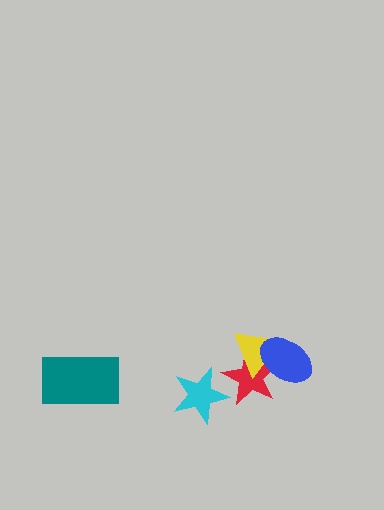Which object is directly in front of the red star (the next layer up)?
The yellow triangle is directly in front of the red star.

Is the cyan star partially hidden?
No, no other shape covers it.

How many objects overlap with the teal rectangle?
0 objects overlap with the teal rectangle.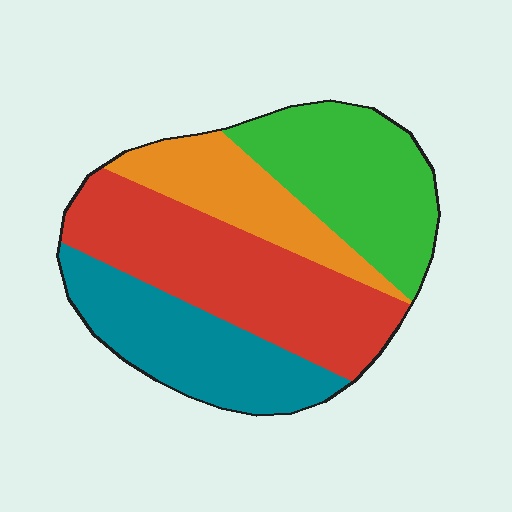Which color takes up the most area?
Red, at roughly 35%.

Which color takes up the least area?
Orange, at roughly 15%.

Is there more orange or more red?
Red.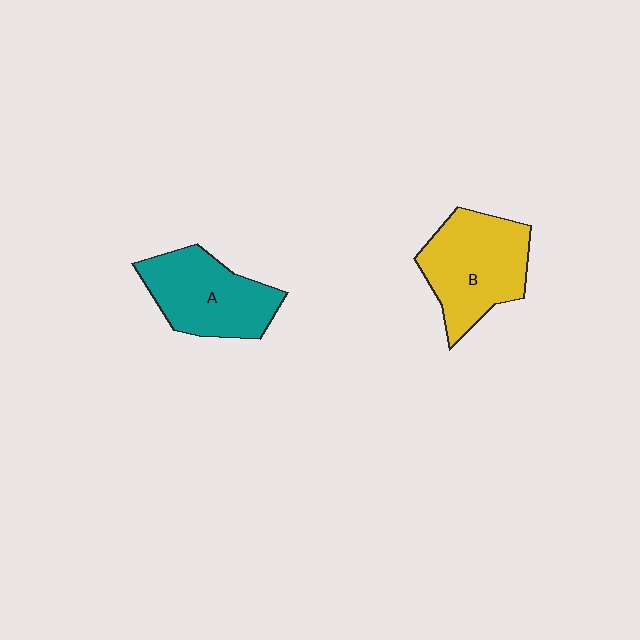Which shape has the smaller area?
Shape A (teal).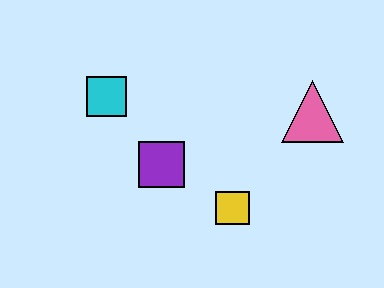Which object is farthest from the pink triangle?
The cyan square is farthest from the pink triangle.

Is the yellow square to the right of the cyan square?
Yes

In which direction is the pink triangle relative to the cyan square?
The pink triangle is to the right of the cyan square.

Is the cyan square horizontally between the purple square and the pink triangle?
No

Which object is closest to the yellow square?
The purple square is closest to the yellow square.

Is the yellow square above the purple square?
No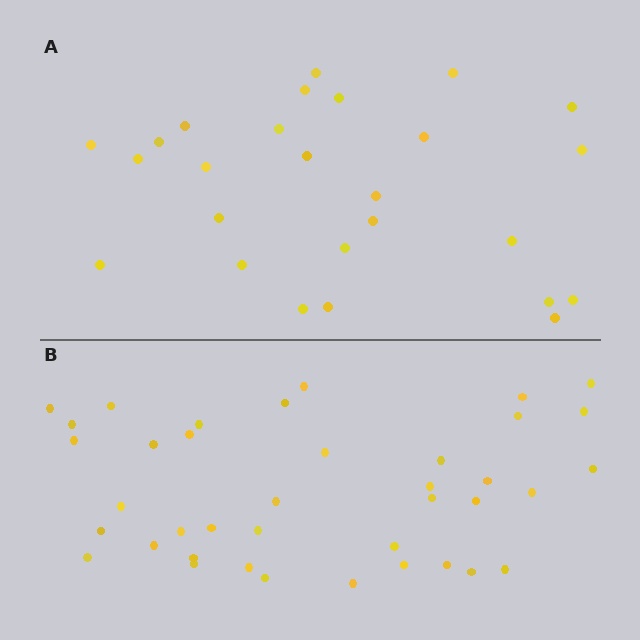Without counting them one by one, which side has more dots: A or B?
Region B (the bottom region) has more dots.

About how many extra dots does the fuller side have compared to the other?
Region B has approximately 15 more dots than region A.